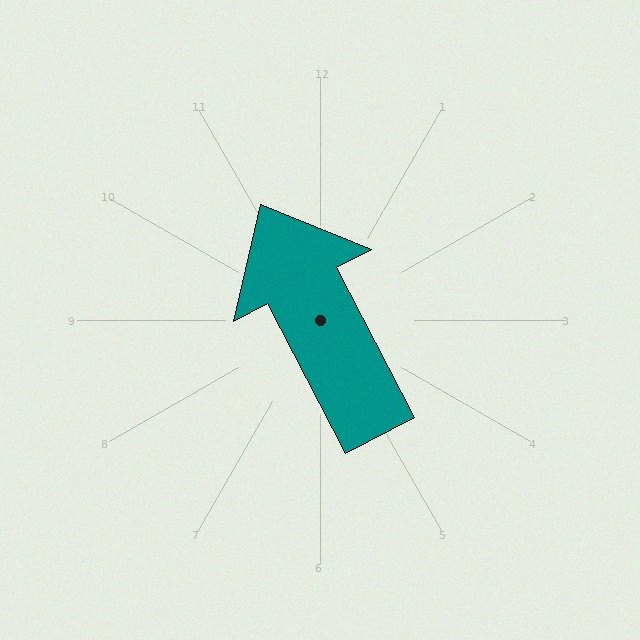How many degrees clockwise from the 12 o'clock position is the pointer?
Approximately 333 degrees.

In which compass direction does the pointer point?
Northwest.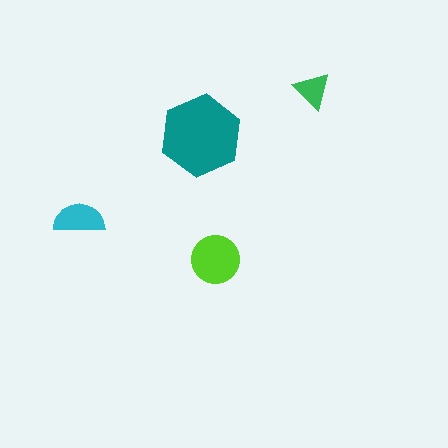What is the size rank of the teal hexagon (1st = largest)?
1st.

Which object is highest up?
The green triangle is topmost.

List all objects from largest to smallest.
The teal hexagon, the lime circle, the cyan semicircle, the green triangle.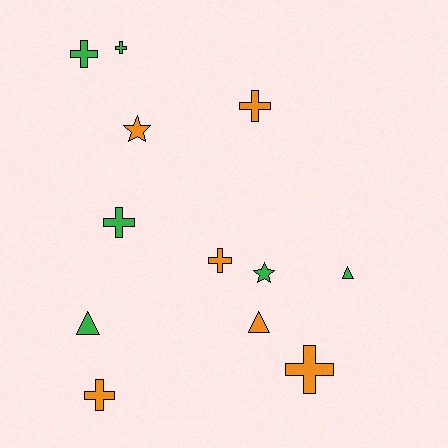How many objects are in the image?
There are 12 objects.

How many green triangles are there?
There are 2 green triangles.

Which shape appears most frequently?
Cross, with 7 objects.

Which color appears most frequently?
Green, with 6 objects.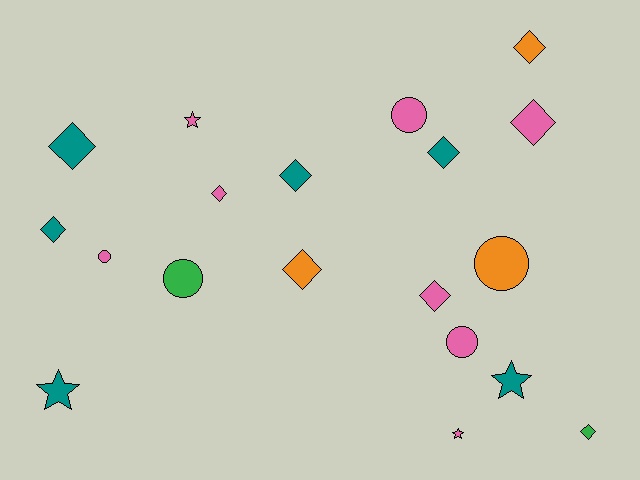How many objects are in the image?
There are 19 objects.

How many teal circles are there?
There are no teal circles.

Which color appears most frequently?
Pink, with 8 objects.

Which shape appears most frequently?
Diamond, with 10 objects.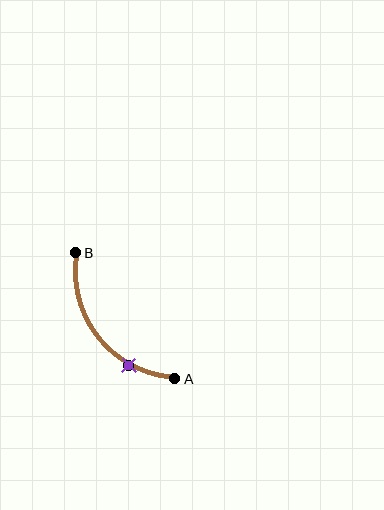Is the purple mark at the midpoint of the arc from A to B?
No. The purple mark lies on the arc but is closer to endpoint A. The arc midpoint would be at the point on the curve equidistant along the arc from both A and B.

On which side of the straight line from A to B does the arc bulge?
The arc bulges below and to the left of the straight line connecting A and B.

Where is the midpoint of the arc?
The arc midpoint is the point on the curve farthest from the straight line joining A and B. It sits below and to the left of that line.